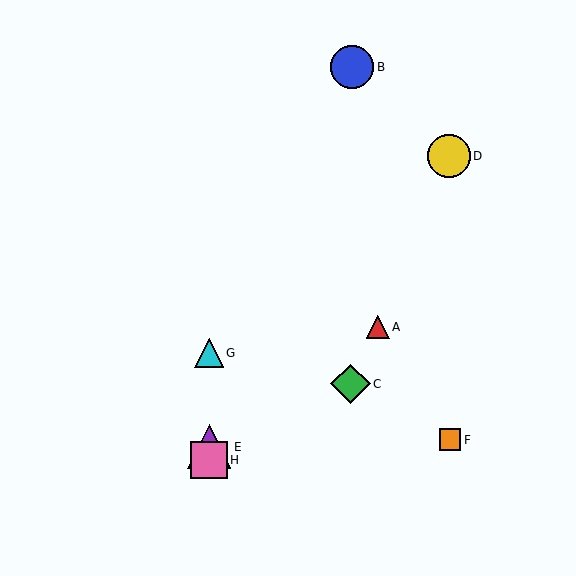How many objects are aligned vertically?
3 objects (E, G, H) are aligned vertically.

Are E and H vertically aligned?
Yes, both are at x≈209.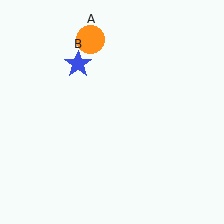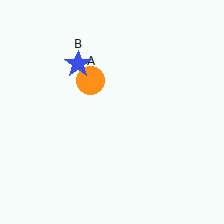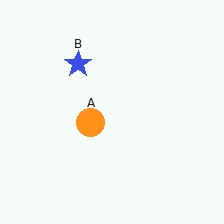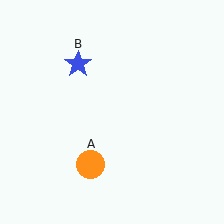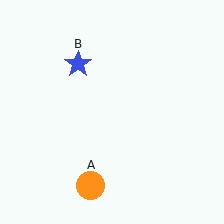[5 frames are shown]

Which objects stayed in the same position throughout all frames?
Blue star (object B) remained stationary.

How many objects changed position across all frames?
1 object changed position: orange circle (object A).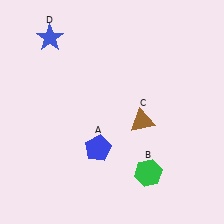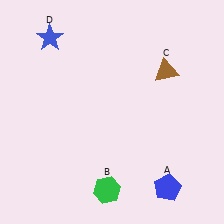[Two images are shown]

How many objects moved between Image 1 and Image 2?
3 objects moved between the two images.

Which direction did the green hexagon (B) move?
The green hexagon (B) moved left.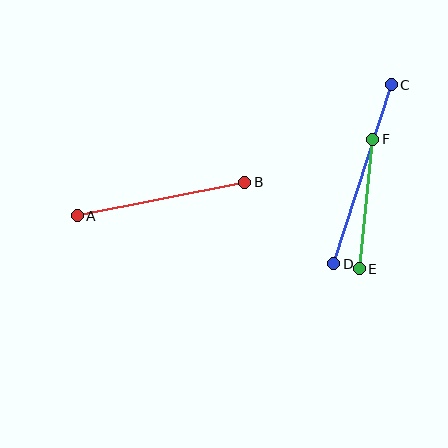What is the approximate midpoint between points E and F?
The midpoint is at approximately (366, 204) pixels.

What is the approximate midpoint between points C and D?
The midpoint is at approximately (363, 174) pixels.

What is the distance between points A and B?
The distance is approximately 171 pixels.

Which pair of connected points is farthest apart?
Points C and D are farthest apart.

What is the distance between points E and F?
The distance is approximately 130 pixels.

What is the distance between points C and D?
The distance is approximately 188 pixels.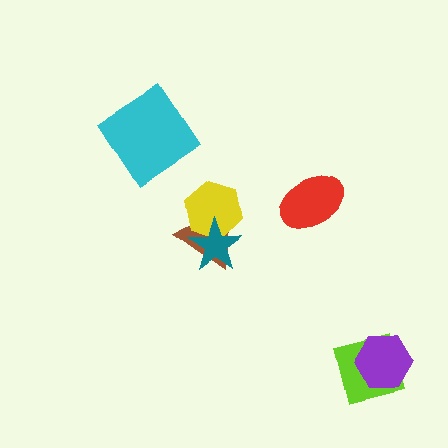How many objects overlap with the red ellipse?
0 objects overlap with the red ellipse.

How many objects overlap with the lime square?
1 object overlaps with the lime square.